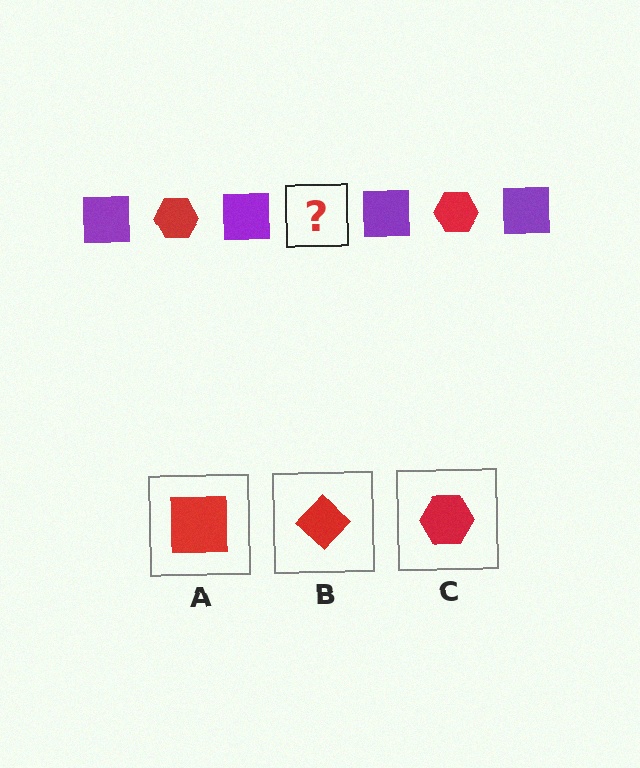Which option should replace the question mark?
Option C.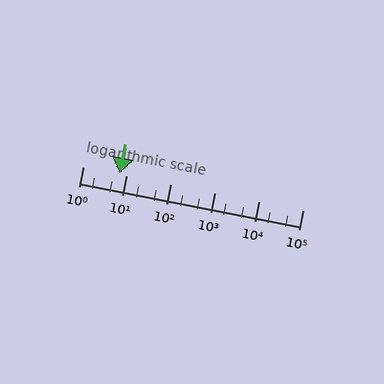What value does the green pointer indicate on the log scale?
The pointer indicates approximately 6.9.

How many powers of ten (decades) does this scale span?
The scale spans 5 decades, from 1 to 100000.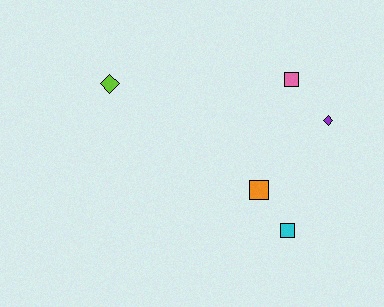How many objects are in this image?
There are 5 objects.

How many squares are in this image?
There are 3 squares.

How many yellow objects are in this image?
There are no yellow objects.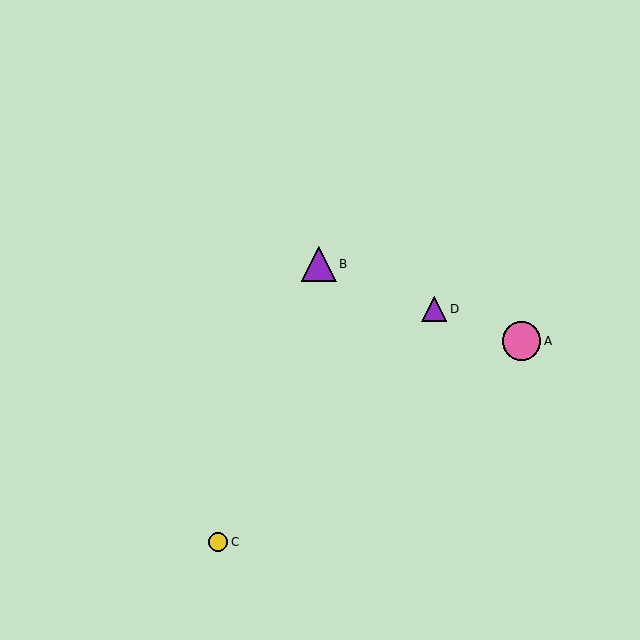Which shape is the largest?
The pink circle (labeled A) is the largest.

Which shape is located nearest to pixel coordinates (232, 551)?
The yellow circle (labeled C) at (218, 542) is nearest to that location.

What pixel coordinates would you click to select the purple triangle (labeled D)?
Click at (434, 309) to select the purple triangle D.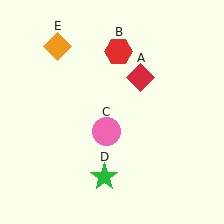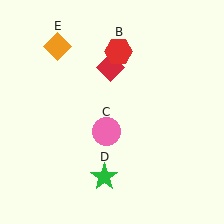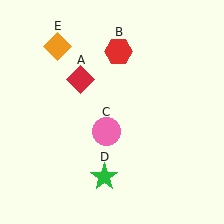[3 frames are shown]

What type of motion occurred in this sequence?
The red diamond (object A) rotated counterclockwise around the center of the scene.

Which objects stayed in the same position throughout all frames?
Red hexagon (object B) and pink circle (object C) and green star (object D) and orange diamond (object E) remained stationary.